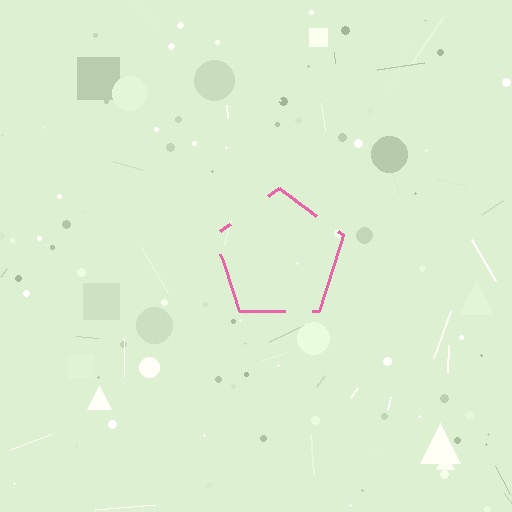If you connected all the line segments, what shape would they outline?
They would outline a pentagon.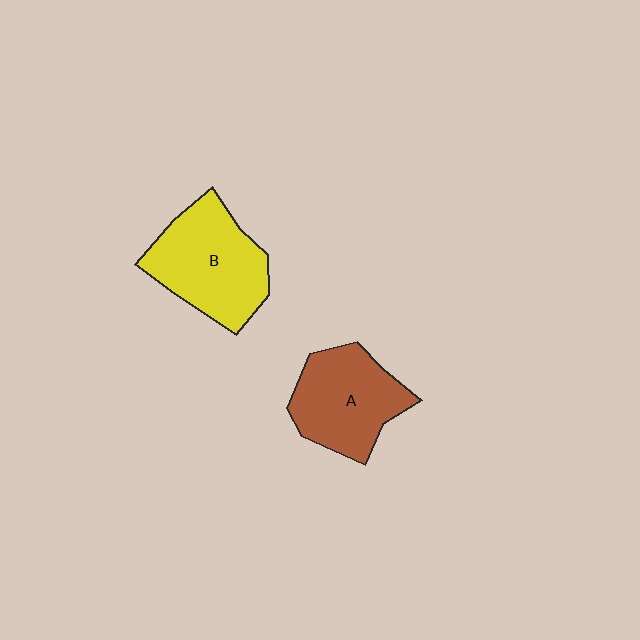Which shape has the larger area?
Shape B (yellow).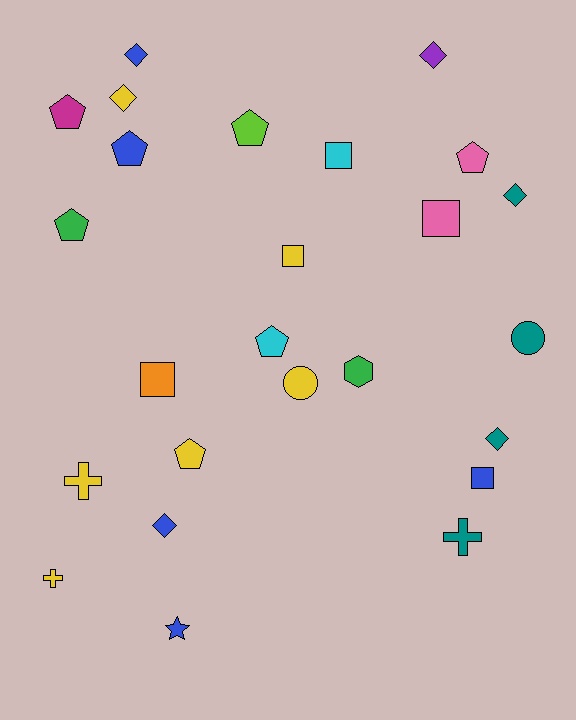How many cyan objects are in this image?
There are 2 cyan objects.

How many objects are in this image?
There are 25 objects.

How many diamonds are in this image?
There are 6 diamonds.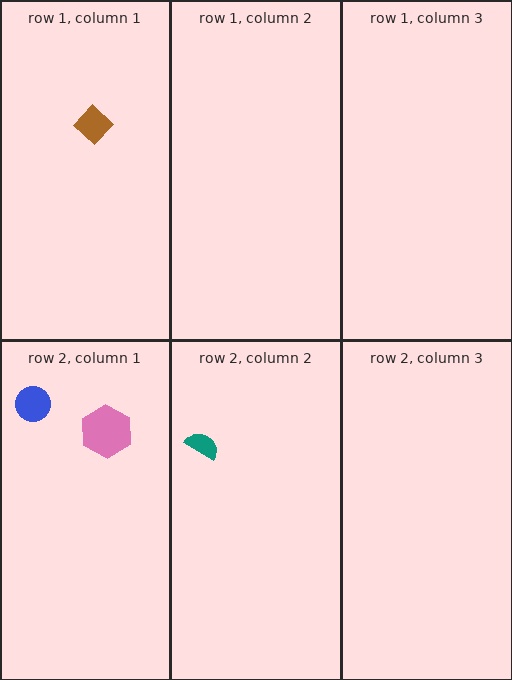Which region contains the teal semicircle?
The row 2, column 2 region.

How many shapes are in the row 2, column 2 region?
1.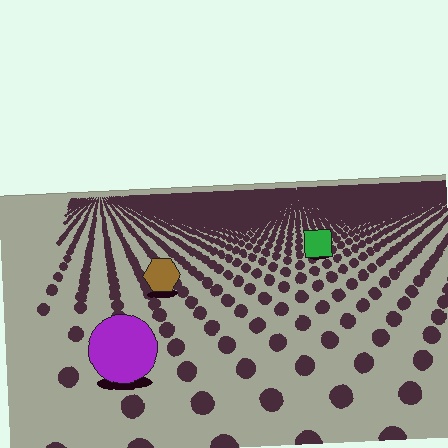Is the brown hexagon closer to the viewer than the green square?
Yes. The brown hexagon is closer — you can tell from the texture gradient: the ground texture is coarser near it.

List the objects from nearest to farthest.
From nearest to farthest: the purple circle, the brown hexagon, the green square.